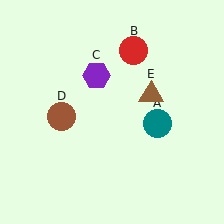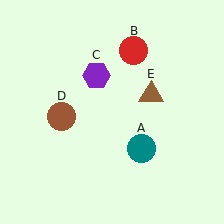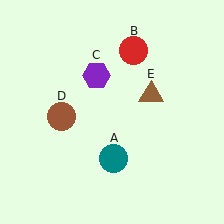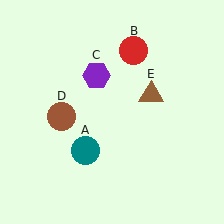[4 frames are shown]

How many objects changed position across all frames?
1 object changed position: teal circle (object A).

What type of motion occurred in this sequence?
The teal circle (object A) rotated clockwise around the center of the scene.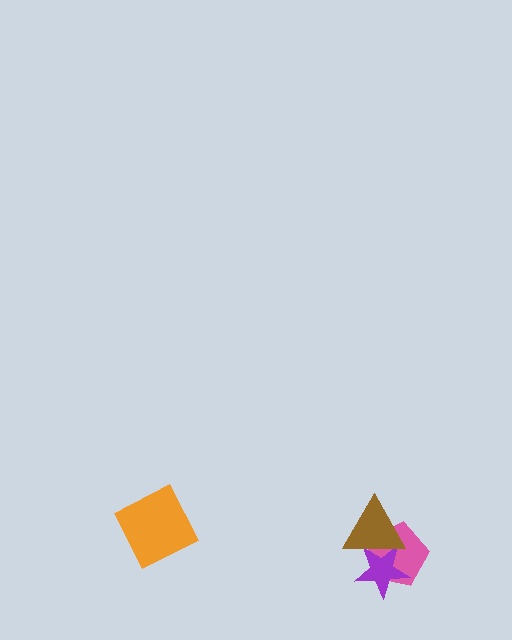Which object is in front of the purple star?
The brown triangle is in front of the purple star.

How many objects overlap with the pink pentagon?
2 objects overlap with the pink pentagon.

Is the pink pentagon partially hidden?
Yes, it is partially covered by another shape.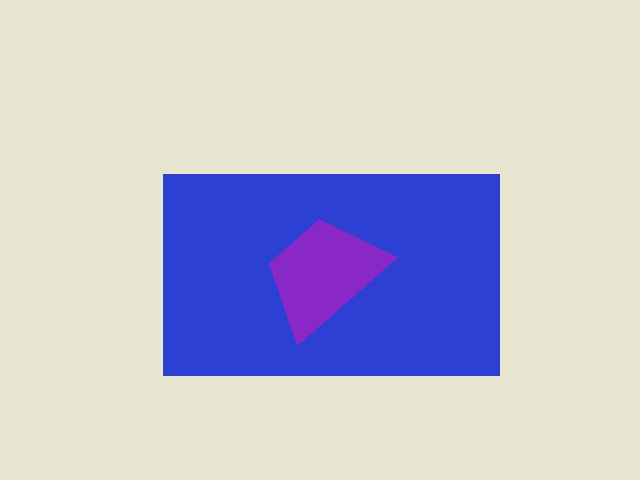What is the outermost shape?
The blue rectangle.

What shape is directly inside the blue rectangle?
The purple trapezoid.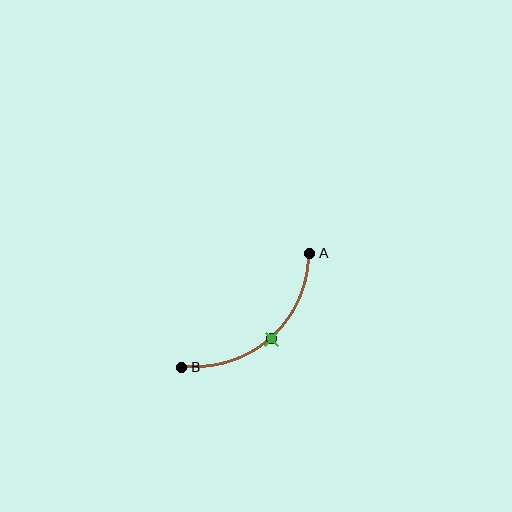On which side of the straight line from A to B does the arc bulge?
The arc bulges below and to the right of the straight line connecting A and B.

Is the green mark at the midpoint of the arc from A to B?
Yes. The green mark lies on the arc at equal arc-length from both A and B — it is the arc midpoint.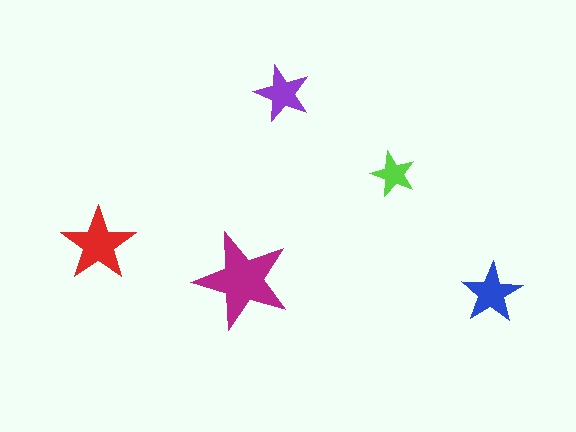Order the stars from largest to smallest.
the magenta one, the red one, the blue one, the purple one, the lime one.